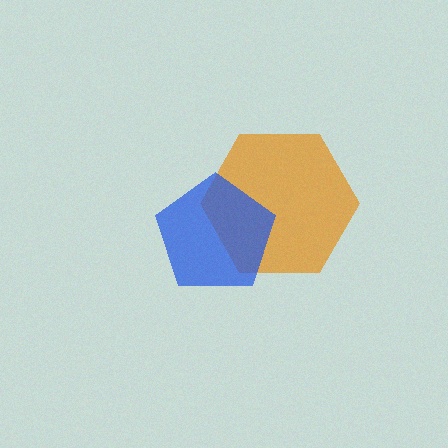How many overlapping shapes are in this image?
There are 2 overlapping shapes in the image.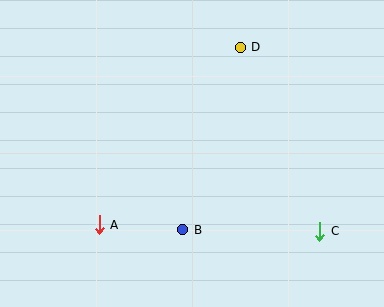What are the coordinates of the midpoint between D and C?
The midpoint between D and C is at (280, 139).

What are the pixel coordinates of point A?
Point A is at (99, 225).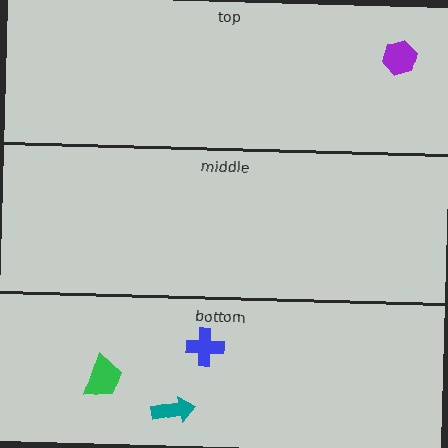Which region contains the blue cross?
The bottom region.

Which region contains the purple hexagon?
The top region.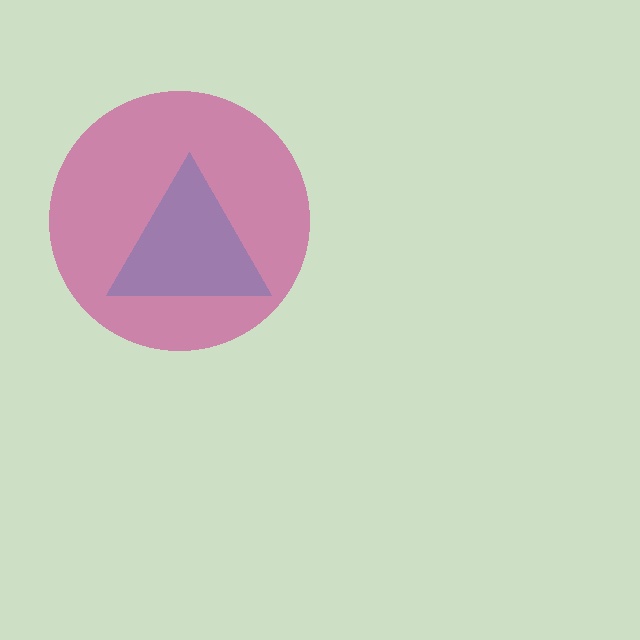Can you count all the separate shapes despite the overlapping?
Yes, there are 2 separate shapes.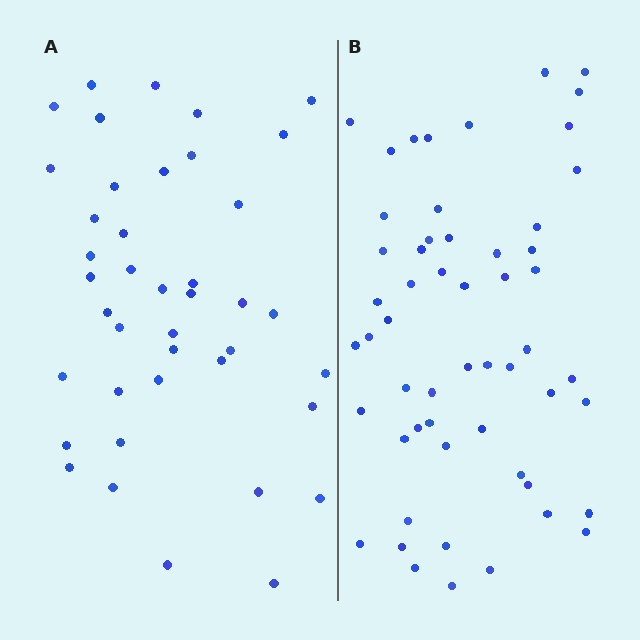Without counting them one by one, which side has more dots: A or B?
Region B (the right region) has more dots.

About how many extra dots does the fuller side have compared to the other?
Region B has approximately 15 more dots than region A.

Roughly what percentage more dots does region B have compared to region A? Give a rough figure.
About 35% more.